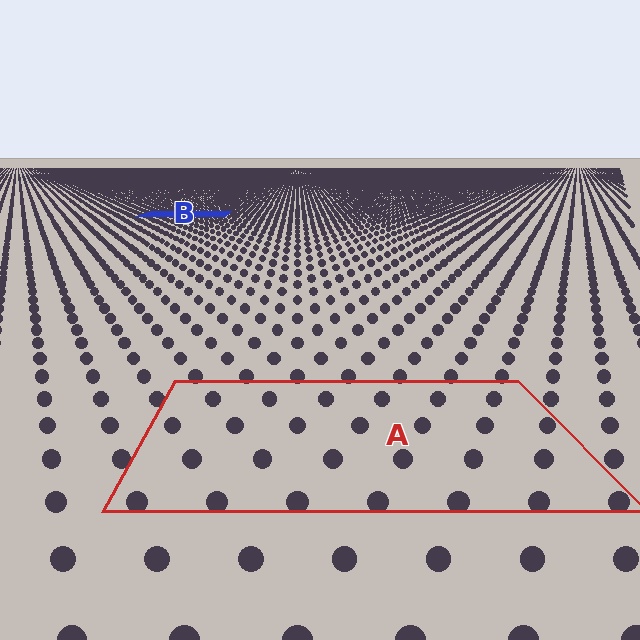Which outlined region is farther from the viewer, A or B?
Region B is farther from the viewer — the texture elements inside it appear smaller and more densely packed.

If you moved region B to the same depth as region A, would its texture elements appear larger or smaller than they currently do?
They would appear larger. At a closer depth, the same texture elements are projected at a bigger on-screen size.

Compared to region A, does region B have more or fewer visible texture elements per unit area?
Region B has more texture elements per unit area — they are packed more densely because it is farther away.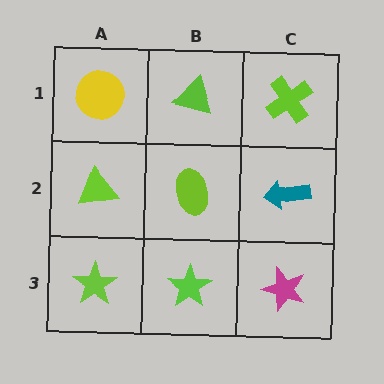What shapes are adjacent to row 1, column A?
A lime triangle (row 2, column A), a lime triangle (row 1, column B).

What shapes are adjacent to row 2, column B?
A lime triangle (row 1, column B), a lime star (row 3, column B), a lime triangle (row 2, column A), a teal arrow (row 2, column C).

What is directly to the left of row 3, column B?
A lime star.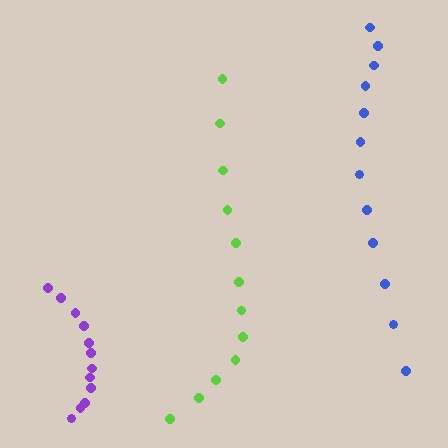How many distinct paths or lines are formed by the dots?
There are 3 distinct paths.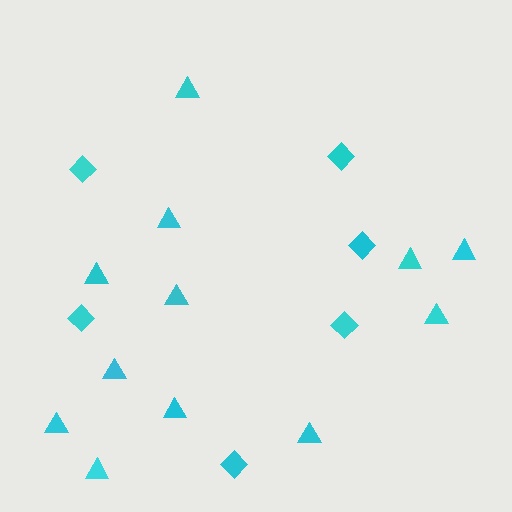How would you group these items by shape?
There are 2 groups: one group of diamonds (6) and one group of triangles (12).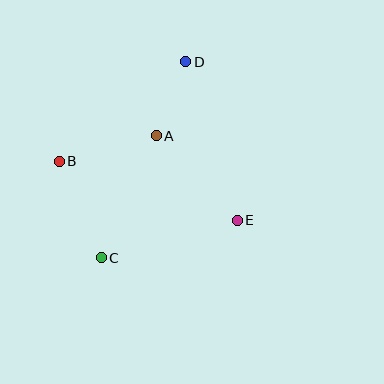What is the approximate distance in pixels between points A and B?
The distance between A and B is approximately 100 pixels.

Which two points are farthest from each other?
Points C and D are farthest from each other.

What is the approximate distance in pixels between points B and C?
The distance between B and C is approximately 105 pixels.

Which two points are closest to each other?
Points A and D are closest to each other.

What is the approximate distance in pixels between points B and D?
The distance between B and D is approximately 161 pixels.